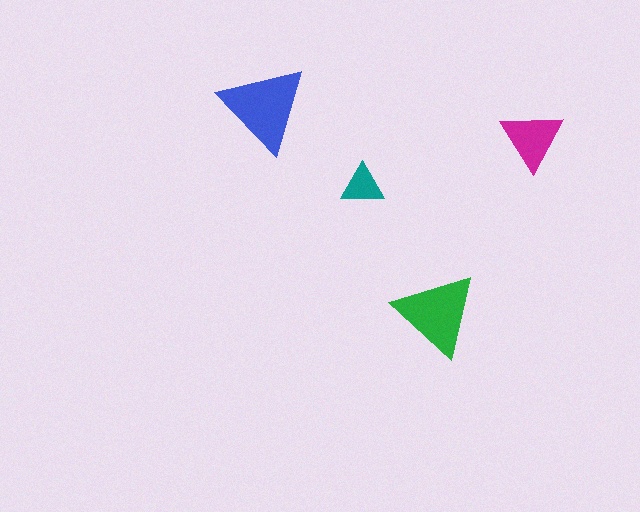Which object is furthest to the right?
The magenta triangle is rightmost.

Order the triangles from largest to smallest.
the blue one, the green one, the magenta one, the teal one.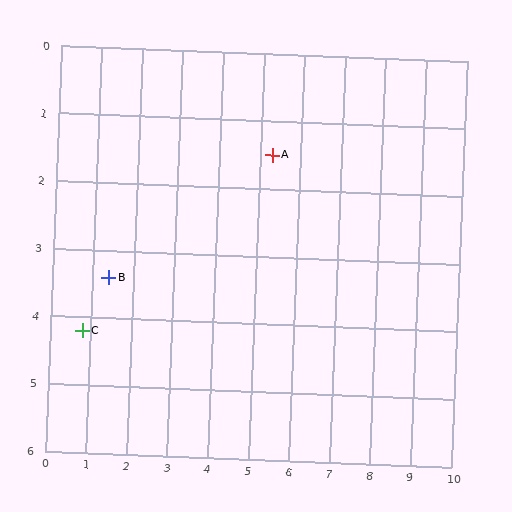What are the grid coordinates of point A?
Point A is at approximately (5.3, 1.5).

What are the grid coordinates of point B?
Point B is at approximately (1.4, 3.4).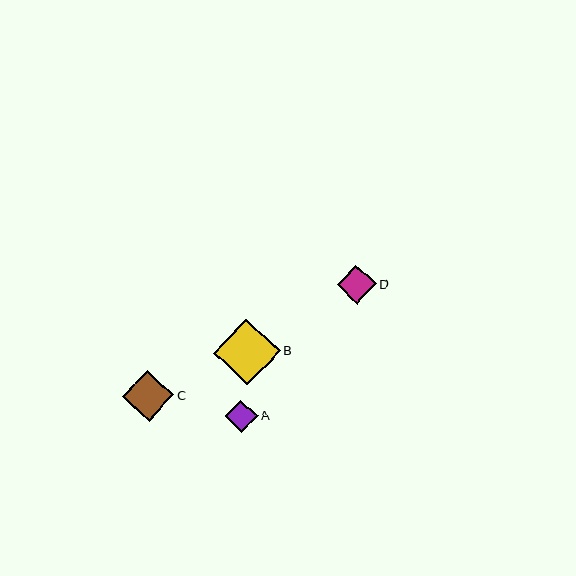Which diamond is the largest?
Diamond B is the largest with a size of approximately 66 pixels.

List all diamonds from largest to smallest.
From largest to smallest: B, C, D, A.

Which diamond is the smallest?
Diamond A is the smallest with a size of approximately 32 pixels.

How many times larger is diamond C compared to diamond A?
Diamond C is approximately 1.6 times the size of diamond A.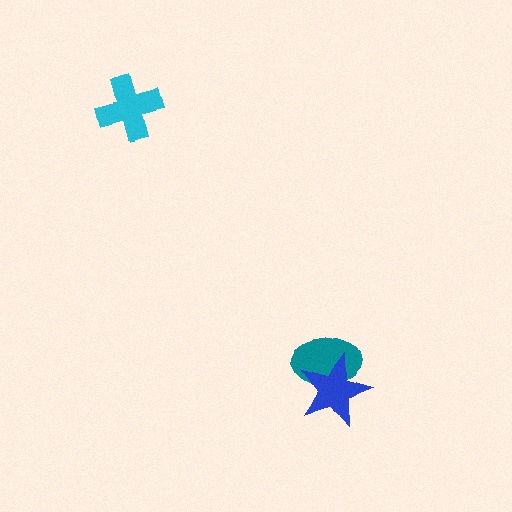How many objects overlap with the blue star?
1 object overlaps with the blue star.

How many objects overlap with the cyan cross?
0 objects overlap with the cyan cross.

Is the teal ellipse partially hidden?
Yes, it is partially covered by another shape.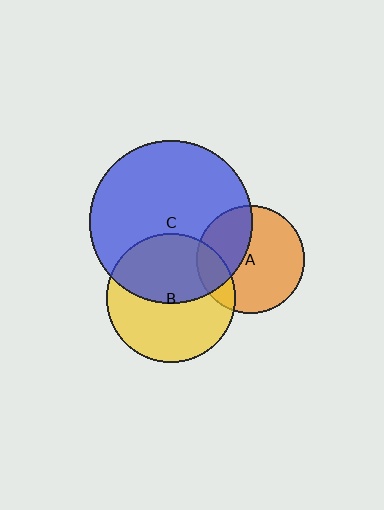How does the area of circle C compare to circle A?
Approximately 2.3 times.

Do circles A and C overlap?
Yes.